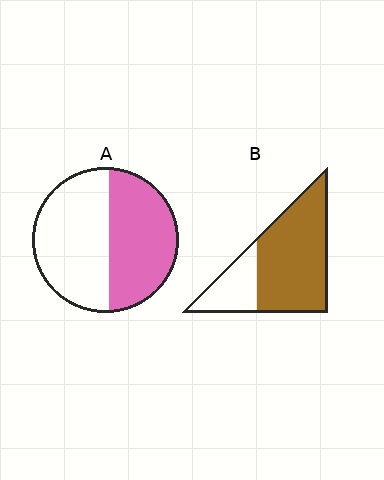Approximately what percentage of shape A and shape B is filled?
A is approximately 45% and B is approximately 75%.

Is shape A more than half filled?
Roughly half.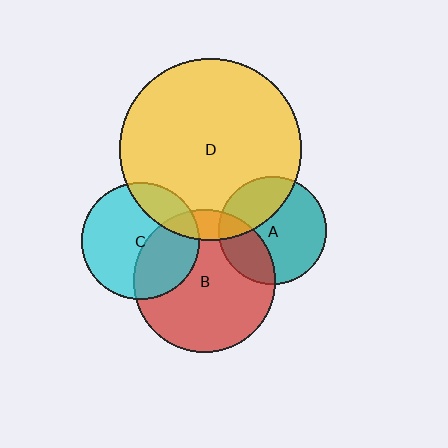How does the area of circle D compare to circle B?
Approximately 1.6 times.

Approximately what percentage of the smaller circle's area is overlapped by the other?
Approximately 35%.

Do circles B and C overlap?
Yes.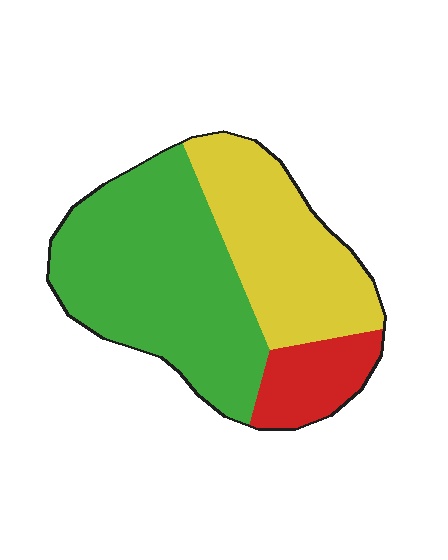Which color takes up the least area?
Red, at roughly 15%.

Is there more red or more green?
Green.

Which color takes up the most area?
Green, at roughly 50%.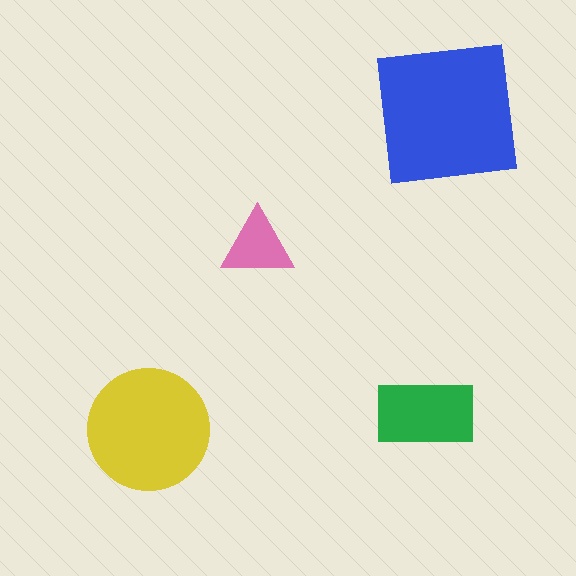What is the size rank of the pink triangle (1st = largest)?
4th.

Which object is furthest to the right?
The blue square is rightmost.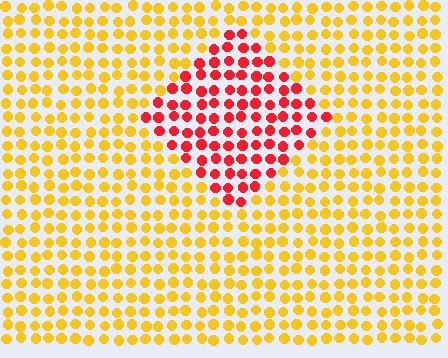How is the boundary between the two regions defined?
The boundary is defined purely by a slight shift in hue (about 52 degrees). Spacing, size, and orientation are identical on both sides.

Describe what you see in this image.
The image is filled with small yellow elements in a uniform arrangement. A diamond-shaped region is visible where the elements are tinted to a slightly different hue, forming a subtle color boundary.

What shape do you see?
I see a diamond.